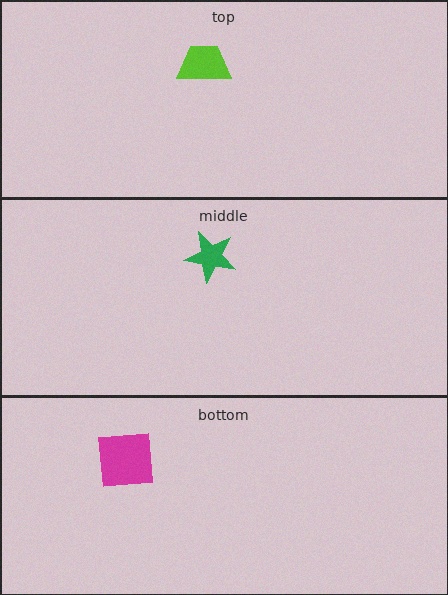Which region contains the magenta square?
The bottom region.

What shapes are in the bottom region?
The magenta square.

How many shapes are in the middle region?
1.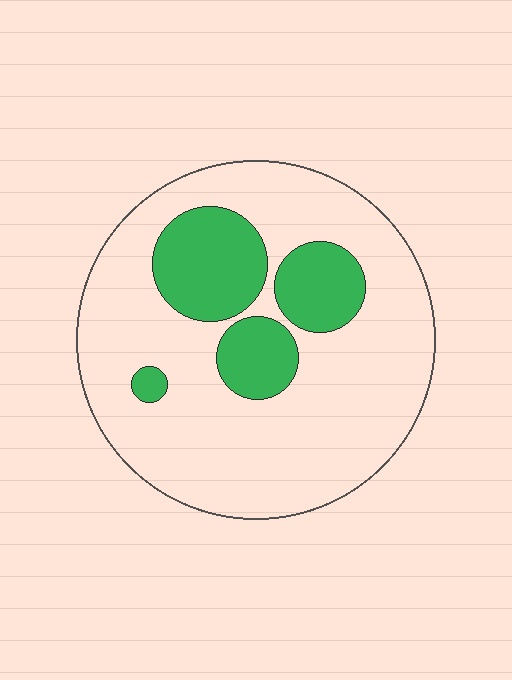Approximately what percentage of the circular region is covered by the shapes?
Approximately 25%.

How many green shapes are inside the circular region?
4.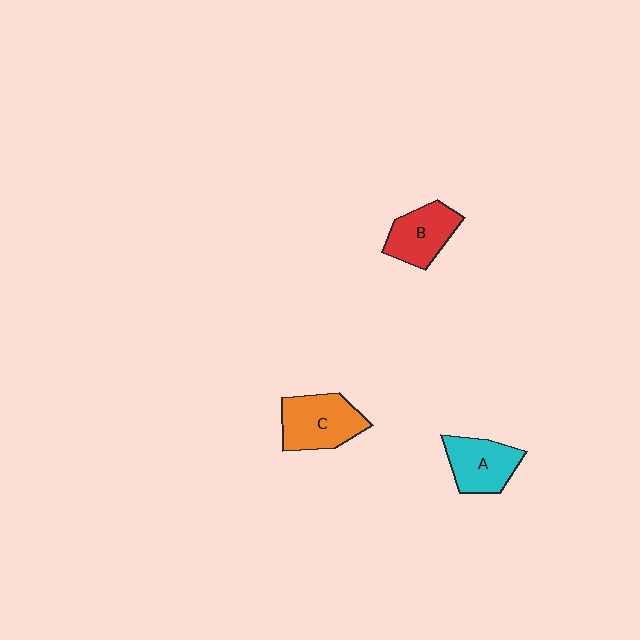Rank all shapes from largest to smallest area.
From largest to smallest: C (orange), A (cyan), B (red).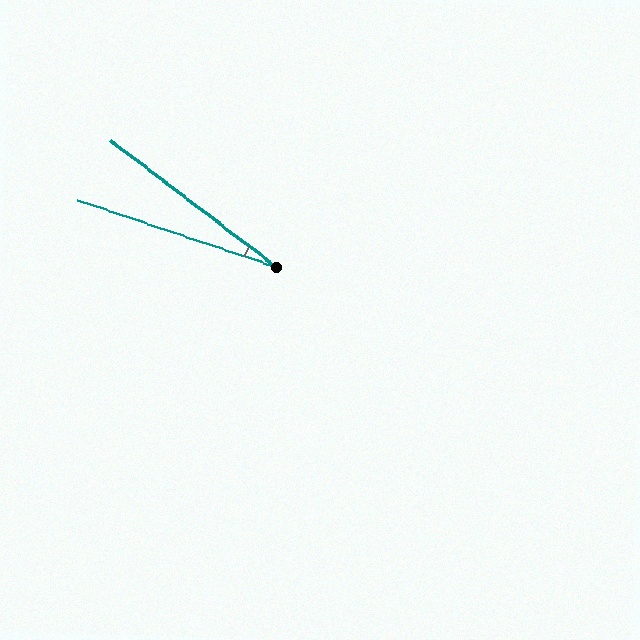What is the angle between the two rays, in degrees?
Approximately 19 degrees.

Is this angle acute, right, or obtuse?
It is acute.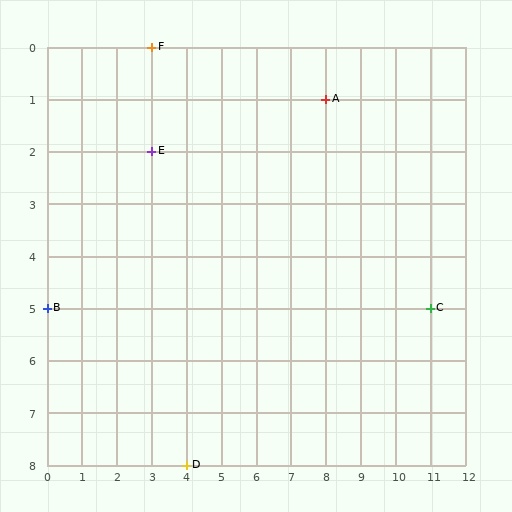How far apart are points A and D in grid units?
Points A and D are 4 columns and 7 rows apart (about 8.1 grid units diagonally).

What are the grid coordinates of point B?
Point B is at grid coordinates (0, 5).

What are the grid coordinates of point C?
Point C is at grid coordinates (11, 5).